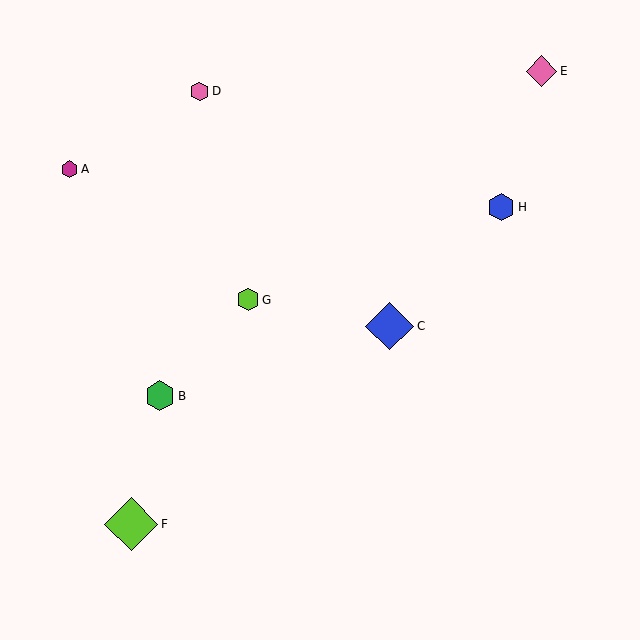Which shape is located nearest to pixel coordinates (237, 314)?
The lime hexagon (labeled G) at (248, 300) is nearest to that location.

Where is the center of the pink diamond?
The center of the pink diamond is at (541, 71).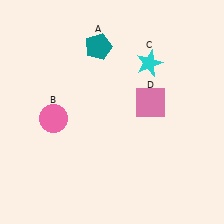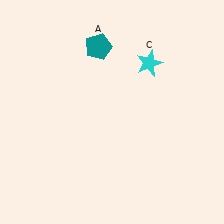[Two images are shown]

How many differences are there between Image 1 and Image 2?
There are 2 differences between the two images.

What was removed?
The pink circle (B), the pink square (D) were removed in Image 2.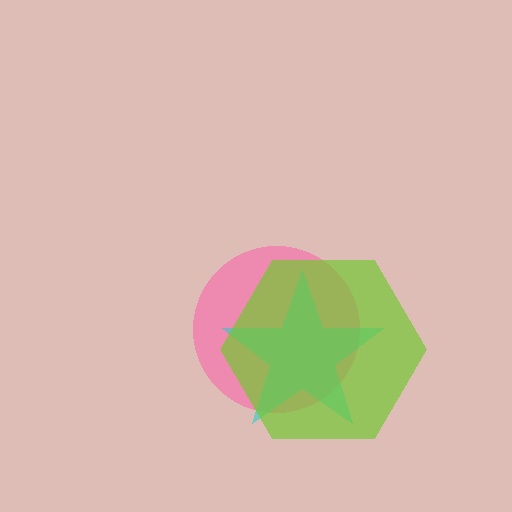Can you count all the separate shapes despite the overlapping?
Yes, there are 3 separate shapes.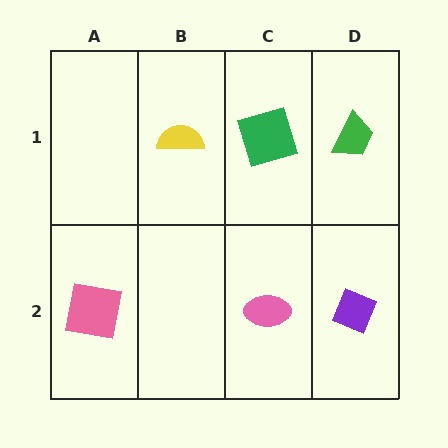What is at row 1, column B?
A yellow semicircle.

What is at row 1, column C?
A green square.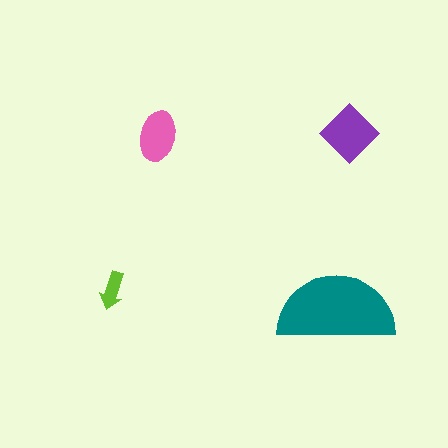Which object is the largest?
The teal semicircle.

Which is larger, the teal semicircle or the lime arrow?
The teal semicircle.